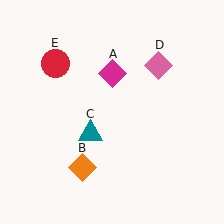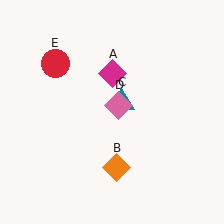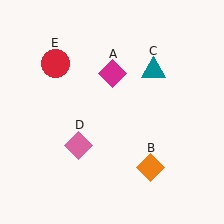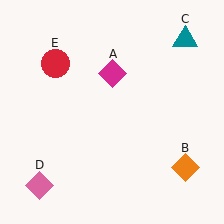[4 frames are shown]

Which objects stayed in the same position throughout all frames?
Magenta diamond (object A) and red circle (object E) remained stationary.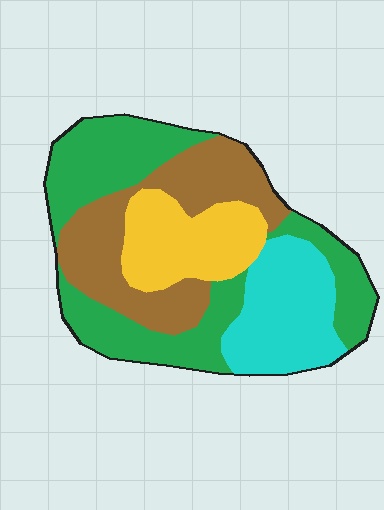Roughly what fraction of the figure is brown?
Brown takes up between a quarter and a half of the figure.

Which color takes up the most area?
Green, at roughly 35%.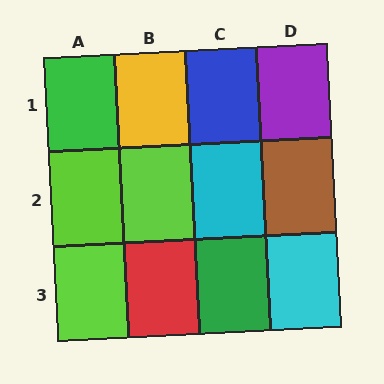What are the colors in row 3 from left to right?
Lime, red, green, cyan.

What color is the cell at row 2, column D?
Brown.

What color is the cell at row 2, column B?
Lime.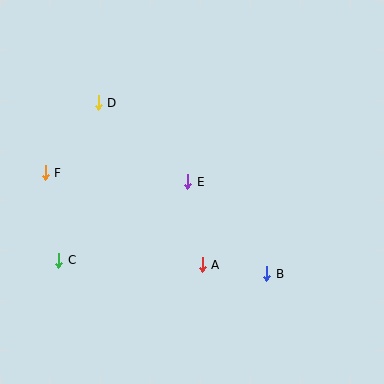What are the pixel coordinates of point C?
Point C is at (59, 260).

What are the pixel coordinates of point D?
Point D is at (98, 103).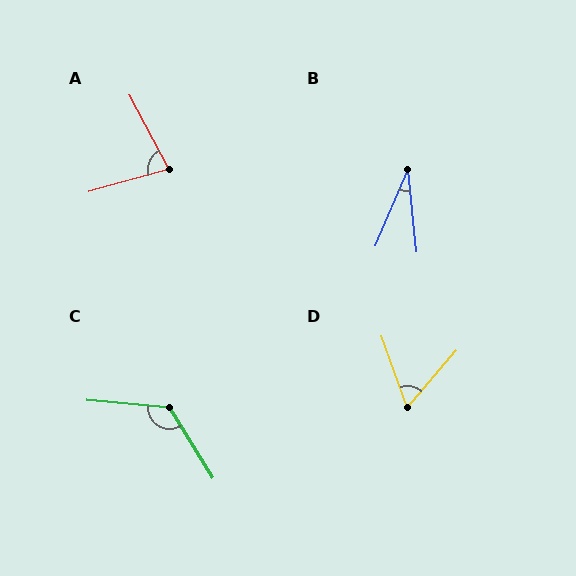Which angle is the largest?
C, at approximately 127 degrees.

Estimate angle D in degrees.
Approximately 60 degrees.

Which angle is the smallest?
B, at approximately 29 degrees.